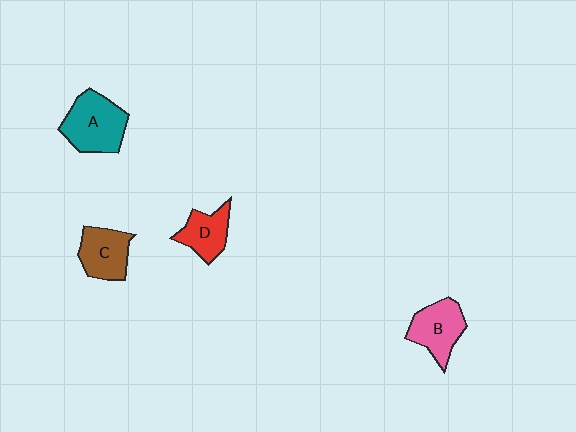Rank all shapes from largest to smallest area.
From largest to smallest: A (teal), B (pink), C (brown), D (red).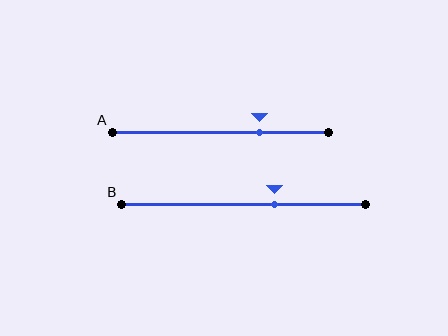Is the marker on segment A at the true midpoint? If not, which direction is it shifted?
No, the marker on segment A is shifted to the right by about 18% of the segment length.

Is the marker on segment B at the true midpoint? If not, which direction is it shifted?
No, the marker on segment B is shifted to the right by about 13% of the segment length.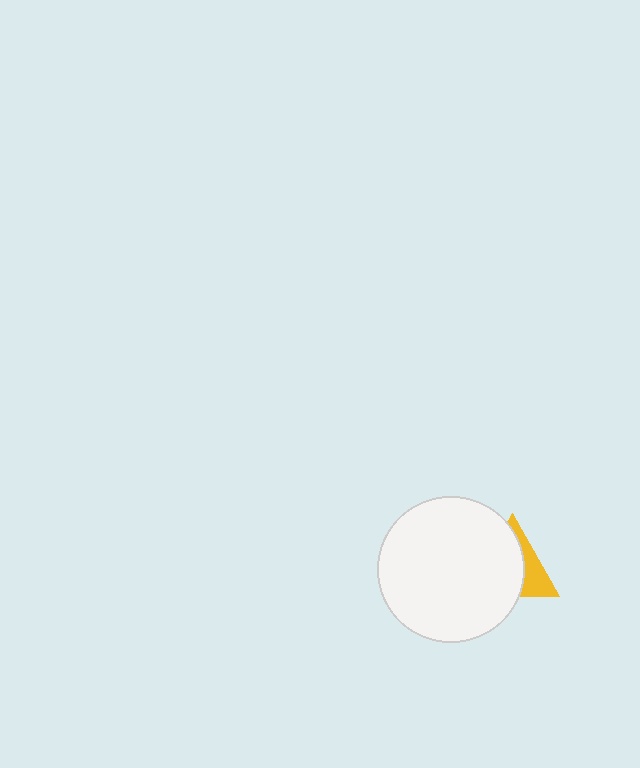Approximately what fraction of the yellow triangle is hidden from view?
Roughly 65% of the yellow triangle is hidden behind the white circle.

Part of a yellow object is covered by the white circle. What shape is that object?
It is a triangle.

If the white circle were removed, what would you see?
You would see the complete yellow triangle.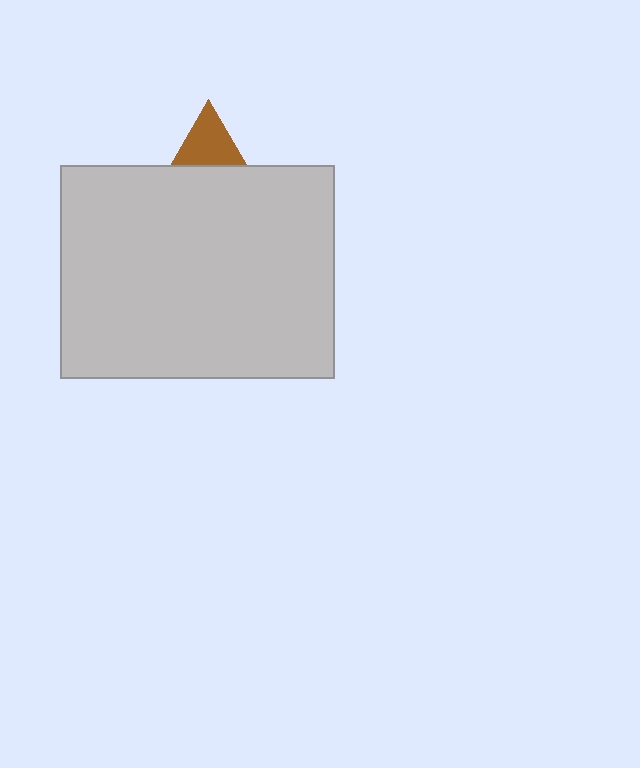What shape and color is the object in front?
The object in front is a light gray rectangle.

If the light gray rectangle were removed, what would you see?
You would see the complete brown triangle.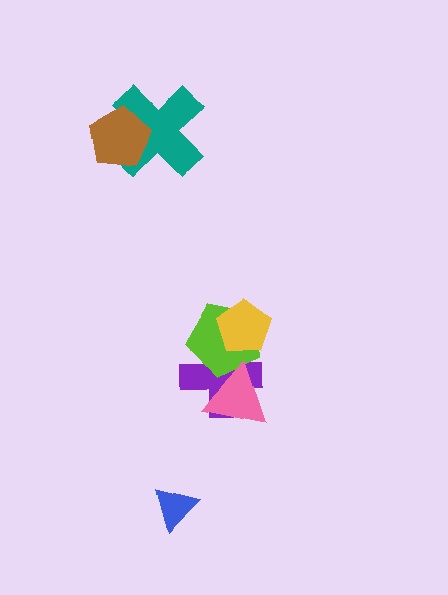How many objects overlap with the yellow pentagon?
2 objects overlap with the yellow pentagon.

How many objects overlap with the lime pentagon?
3 objects overlap with the lime pentagon.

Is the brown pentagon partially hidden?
No, no other shape covers it.